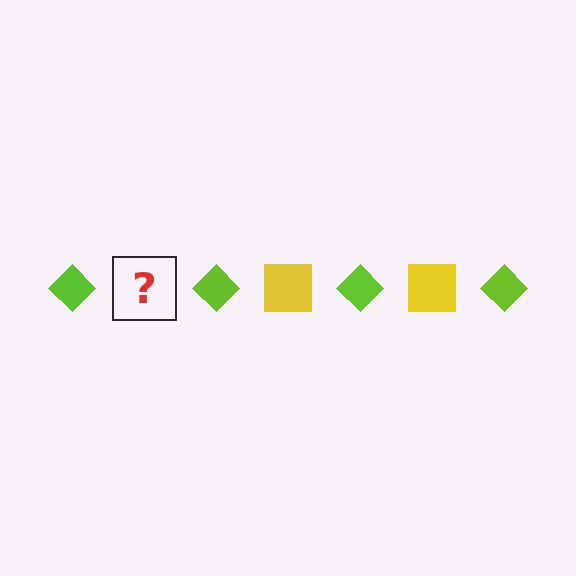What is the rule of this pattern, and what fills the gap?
The rule is that the pattern alternates between lime diamond and yellow square. The gap should be filled with a yellow square.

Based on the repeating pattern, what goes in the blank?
The blank should be a yellow square.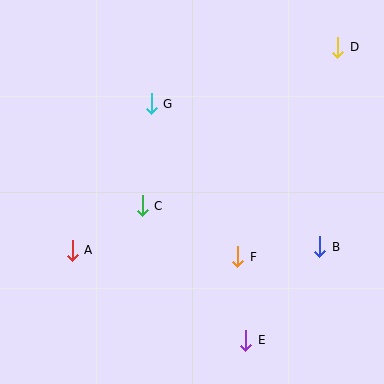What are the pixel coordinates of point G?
Point G is at (151, 104).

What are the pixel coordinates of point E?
Point E is at (246, 340).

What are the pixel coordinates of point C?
Point C is at (142, 206).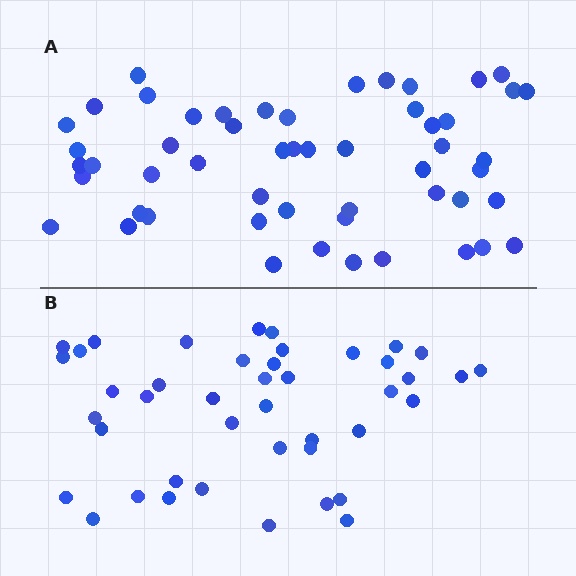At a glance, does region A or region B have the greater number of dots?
Region A (the top region) has more dots.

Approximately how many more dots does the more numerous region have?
Region A has roughly 10 or so more dots than region B.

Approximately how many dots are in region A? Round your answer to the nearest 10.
About 50 dots. (The exact count is 53, which rounds to 50.)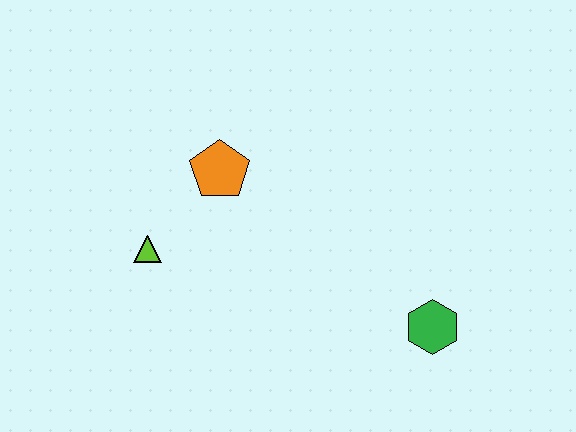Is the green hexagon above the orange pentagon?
No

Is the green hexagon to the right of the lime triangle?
Yes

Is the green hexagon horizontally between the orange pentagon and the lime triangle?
No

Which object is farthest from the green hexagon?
The lime triangle is farthest from the green hexagon.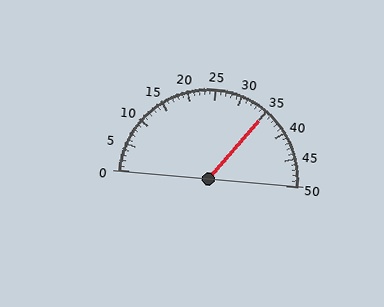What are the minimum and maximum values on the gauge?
The gauge ranges from 0 to 50.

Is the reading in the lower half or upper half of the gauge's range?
The reading is in the upper half of the range (0 to 50).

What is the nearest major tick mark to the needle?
The nearest major tick mark is 35.